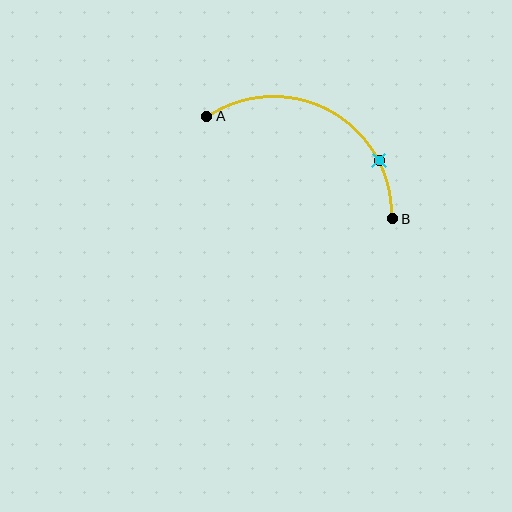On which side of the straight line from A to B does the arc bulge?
The arc bulges above the straight line connecting A and B.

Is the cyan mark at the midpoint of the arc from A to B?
No. The cyan mark lies on the arc but is closer to endpoint B. The arc midpoint would be at the point on the curve equidistant along the arc from both A and B.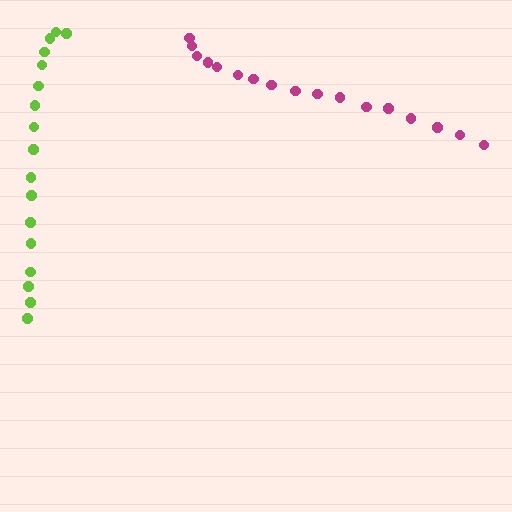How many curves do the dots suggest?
There are 2 distinct paths.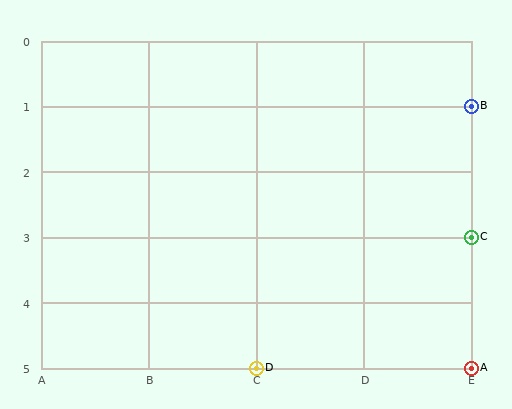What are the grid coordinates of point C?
Point C is at grid coordinates (E, 3).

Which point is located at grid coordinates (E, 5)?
Point A is at (E, 5).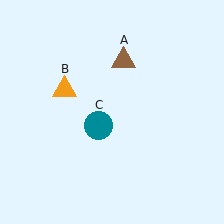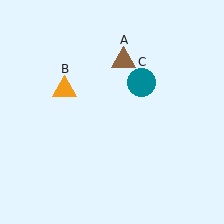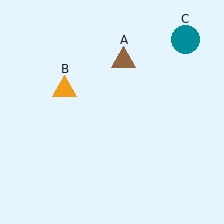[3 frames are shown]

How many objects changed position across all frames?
1 object changed position: teal circle (object C).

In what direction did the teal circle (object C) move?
The teal circle (object C) moved up and to the right.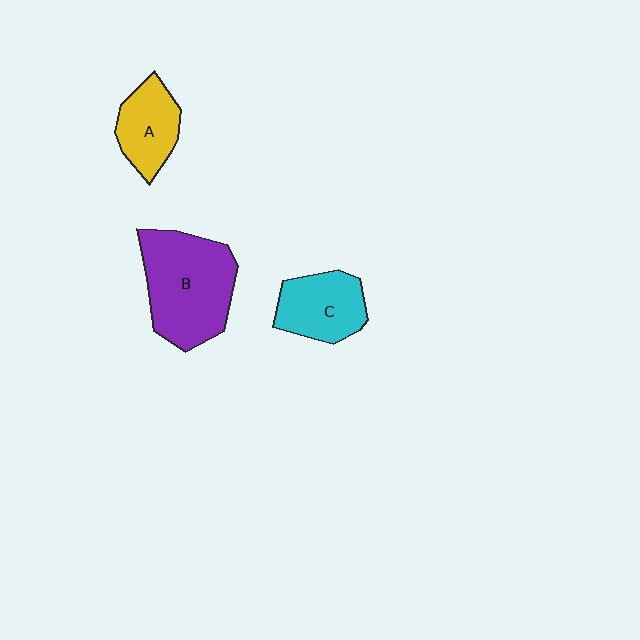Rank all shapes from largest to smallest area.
From largest to smallest: B (purple), C (cyan), A (yellow).